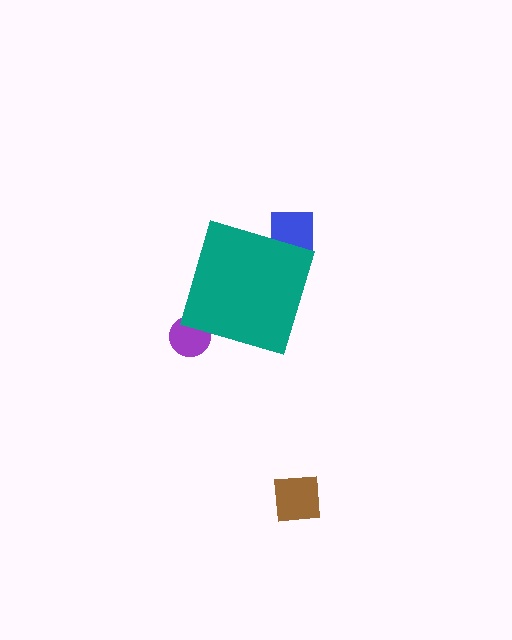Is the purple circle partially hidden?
Yes, the purple circle is partially hidden behind the teal diamond.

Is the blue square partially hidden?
Yes, the blue square is partially hidden behind the teal diamond.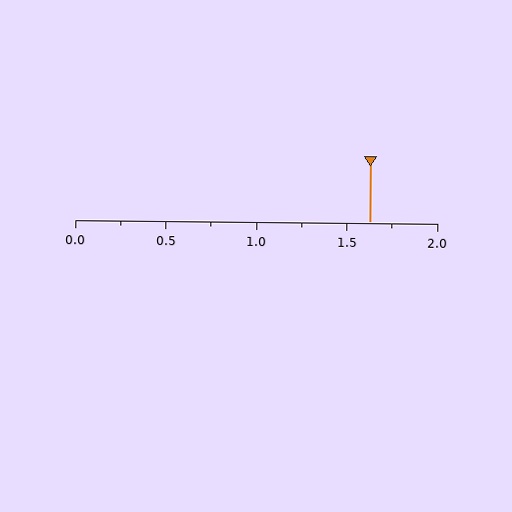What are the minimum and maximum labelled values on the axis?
The axis runs from 0.0 to 2.0.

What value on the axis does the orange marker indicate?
The marker indicates approximately 1.62.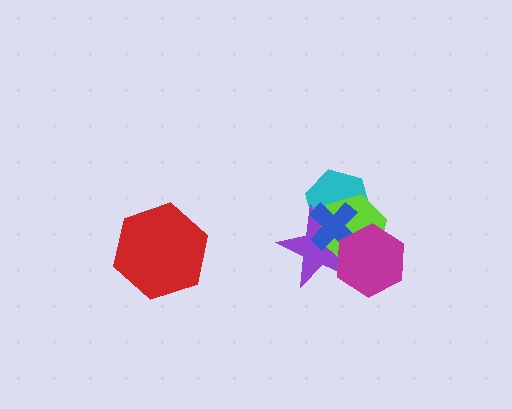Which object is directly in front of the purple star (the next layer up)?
The lime hexagon is directly in front of the purple star.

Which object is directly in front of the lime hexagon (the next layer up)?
The blue cross is directly in front of the lime hexagon.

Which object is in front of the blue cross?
The magenta hexagon is in front of the blue cross.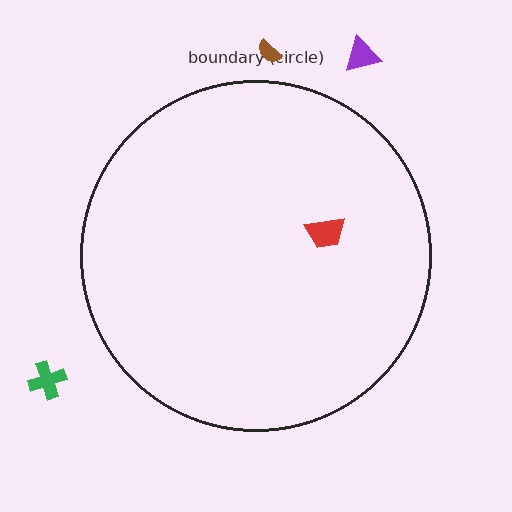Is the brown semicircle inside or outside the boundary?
Outside.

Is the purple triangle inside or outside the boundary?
Outside.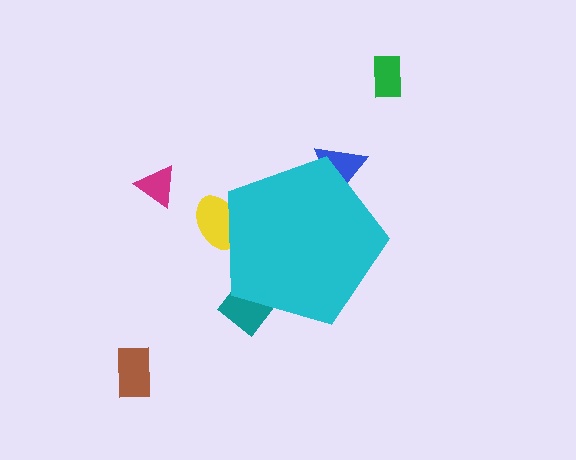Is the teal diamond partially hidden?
Yes, the teal diamond is partially hidden behind the cyan pentagon.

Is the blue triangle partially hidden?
Yes, the blue triangle is partially hidden behind the cyan pentagon.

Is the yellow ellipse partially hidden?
Yes, the yellow ellipse is partially hidden behind the cyan pentagon.